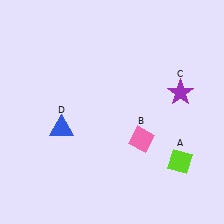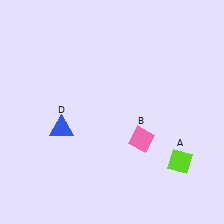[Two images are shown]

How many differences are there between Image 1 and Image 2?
There is 1 difference between the two images.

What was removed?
The purple star (C) was removed in Image 2.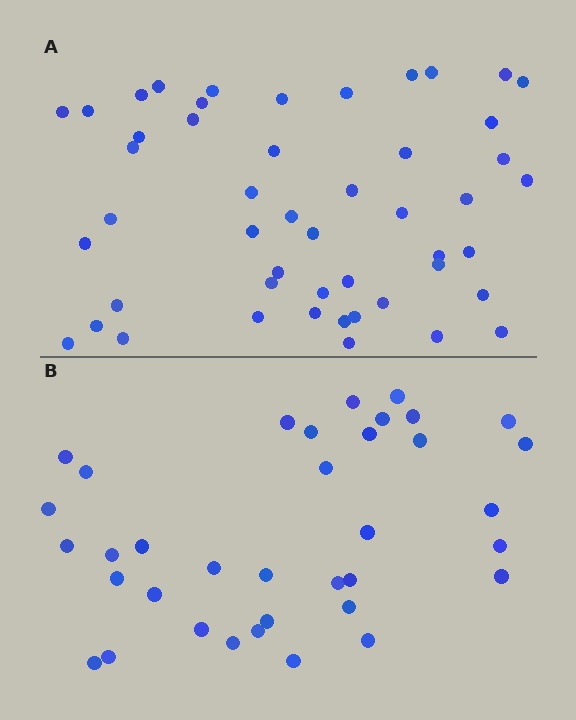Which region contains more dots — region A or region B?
Region A (the top region) has more dots.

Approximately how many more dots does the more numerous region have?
Region A has approximately 15 more dots than region B.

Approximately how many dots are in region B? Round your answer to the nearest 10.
About 40 dots. (The exact count is 36, which rounds to 40.)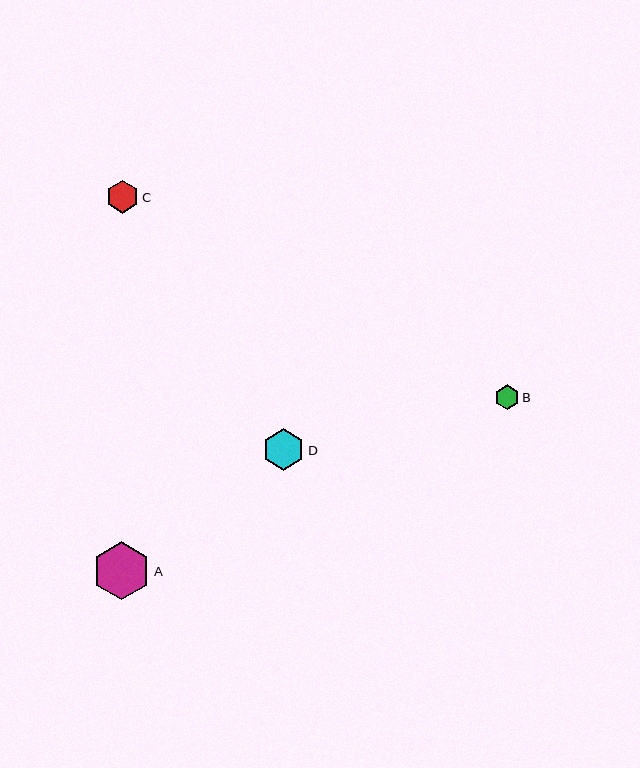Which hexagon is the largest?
Hexagon A is the largest with a size of approximately 58 pixels.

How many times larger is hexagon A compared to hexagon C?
Hexagon A is approximately 1.8 times the size of hexagon C.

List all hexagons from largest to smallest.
From largest to smallest: A, D, C, B.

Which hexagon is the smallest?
Hexagon B is the smallest with a size of approximately 25 pixels.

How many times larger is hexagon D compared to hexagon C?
Hexagon D is approximately 1.3 times the size of hexagon C.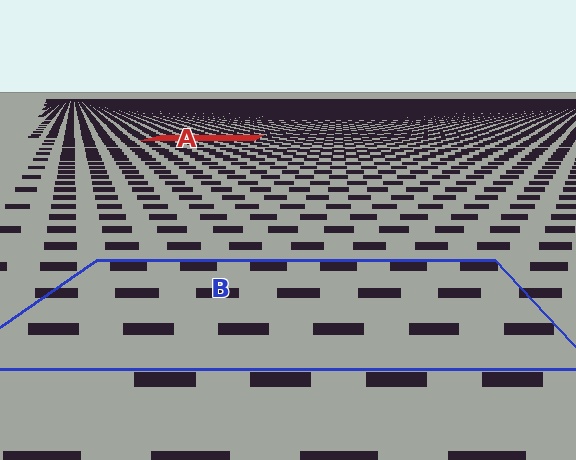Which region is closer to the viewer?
Region B is closer. The texture elements there are larger and more spread out.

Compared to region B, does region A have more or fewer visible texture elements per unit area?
Region A has more texture elements per unit area — they are packed more densely because it is farther away.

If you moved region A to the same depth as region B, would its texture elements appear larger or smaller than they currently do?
They would appear larger. At a closer depth, the same texture elements are projected at a bigger on-screen size.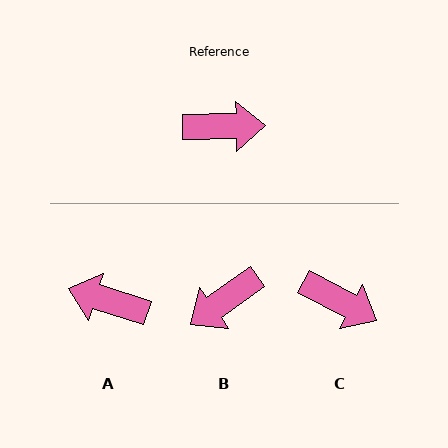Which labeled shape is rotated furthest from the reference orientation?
A, about 161 degrees away.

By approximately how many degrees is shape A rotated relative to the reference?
Approximately 161 degrees counter-clockwise.